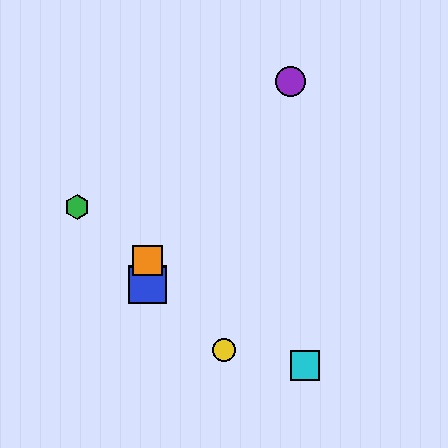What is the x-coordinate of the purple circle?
The purple circle is at x≈290.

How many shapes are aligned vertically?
3 shapes (the red square, the blue square, the orange square) are aligned vertically.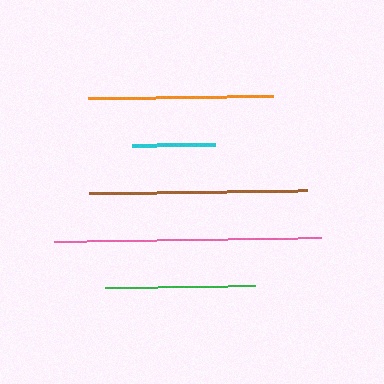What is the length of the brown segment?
The brown segment is approximately 218 pixels long.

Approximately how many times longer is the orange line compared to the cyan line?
The orange line is approximately 2.2 times the length of the cyan line.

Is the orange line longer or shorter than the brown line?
The brown line is longer than the orange line.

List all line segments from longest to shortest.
From longest to shortest: pink, brown, orange, green, cyan.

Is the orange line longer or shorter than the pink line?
The pink line is longer than the orange line.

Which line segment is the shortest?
The cyan line is the shortest at approximately 83 pixels.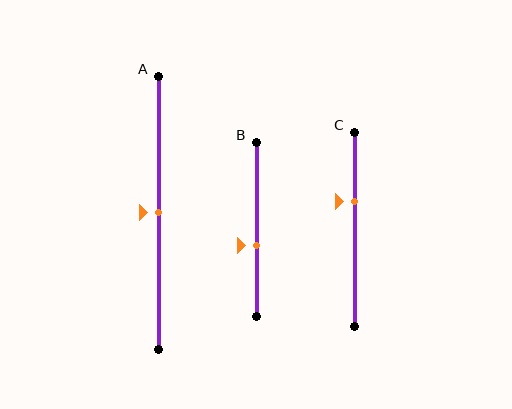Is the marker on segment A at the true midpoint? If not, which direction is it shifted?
Yes, the marker on segment A is at the true midpoint.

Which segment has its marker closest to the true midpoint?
Segment A has its marker closest to the true midpoint.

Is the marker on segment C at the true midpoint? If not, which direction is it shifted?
No, the marker on segment C is shifted upward by about 14% of the segment length.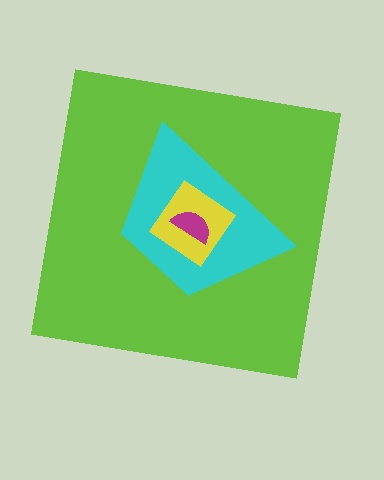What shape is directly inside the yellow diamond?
The magenta semicircle.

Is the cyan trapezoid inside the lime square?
Yes.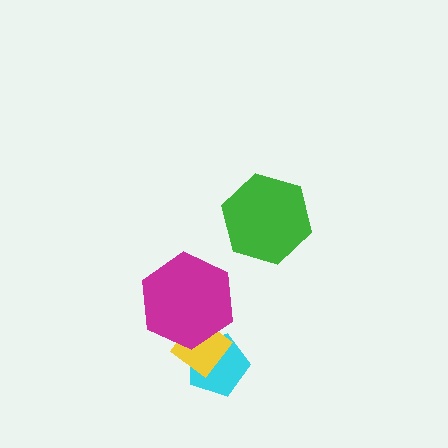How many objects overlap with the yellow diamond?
2 objects overlap with the yellow diamond.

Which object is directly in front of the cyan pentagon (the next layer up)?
The yellow diamond is directly in front of the cyan pentagon.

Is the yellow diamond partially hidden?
Yes, it is partially covered by another shape.